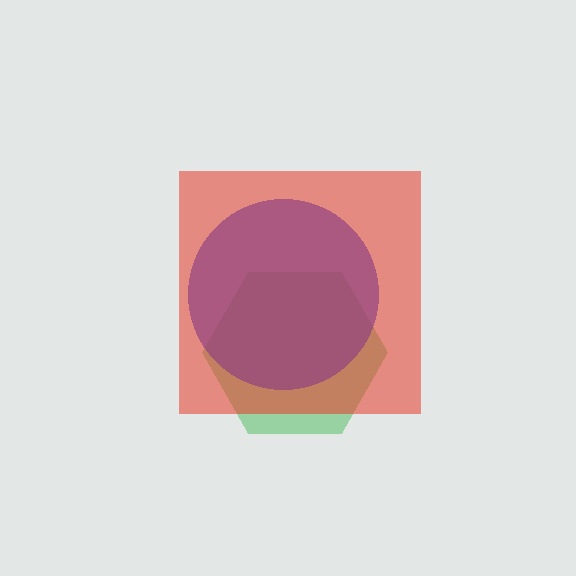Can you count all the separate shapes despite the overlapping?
Yes, there are 3 separate shapes.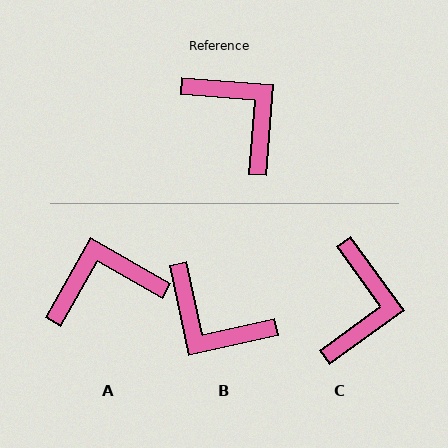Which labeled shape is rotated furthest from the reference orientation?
B, about 163 degrees away.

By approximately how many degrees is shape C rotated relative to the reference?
Approximately 50 degrees clockwise.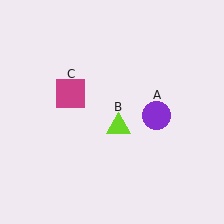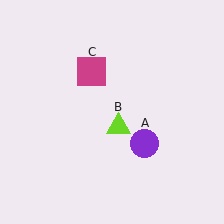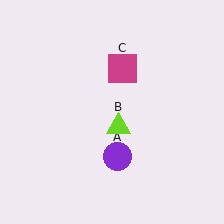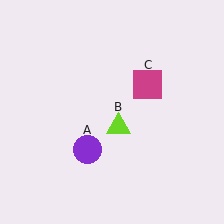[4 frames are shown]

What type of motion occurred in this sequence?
The purple circle (object A), magenta square (object C) rotated clockwise around the center of the scene.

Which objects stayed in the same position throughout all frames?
Lime triangle (object B) remained stationary.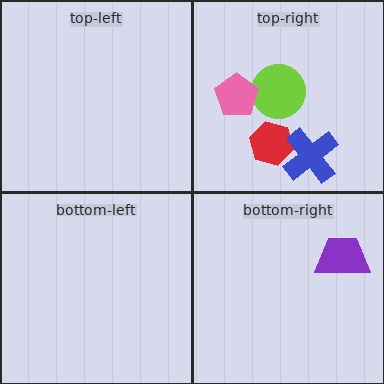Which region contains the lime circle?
The top-right region.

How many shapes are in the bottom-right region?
1.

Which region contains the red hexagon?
The top-right region.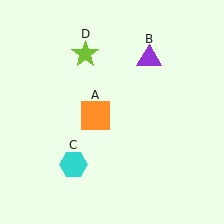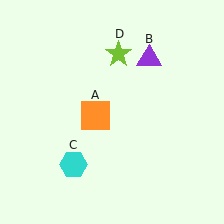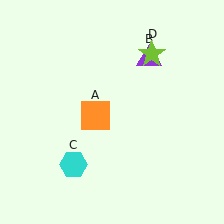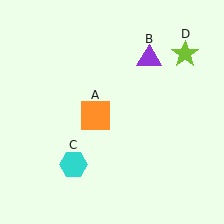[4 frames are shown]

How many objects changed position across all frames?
1 object changed position: lime star (object D).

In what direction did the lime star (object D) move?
The lime star (object D) moved right.